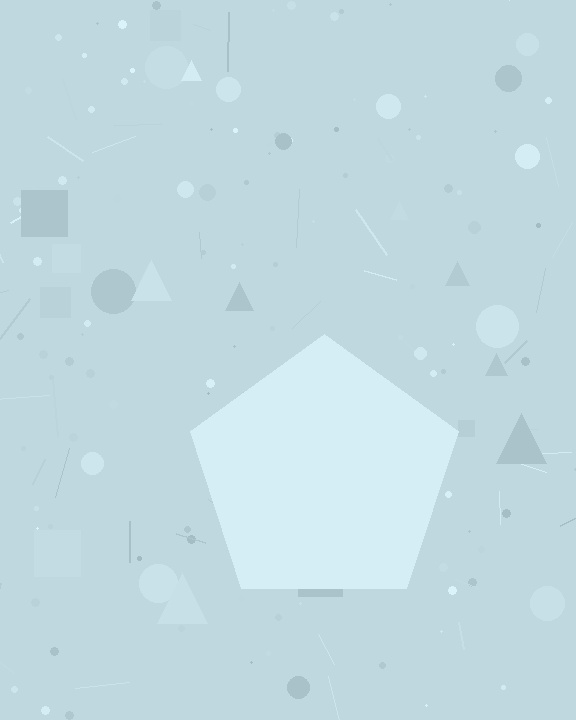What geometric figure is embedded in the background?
A pentagon is embedded in the background.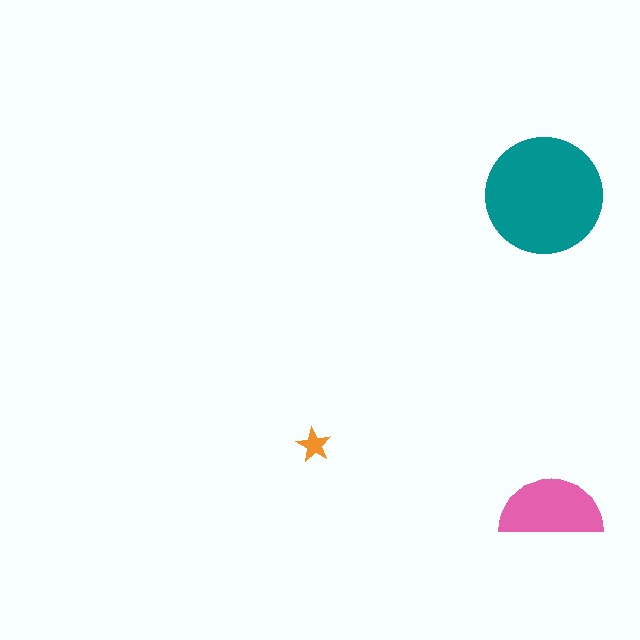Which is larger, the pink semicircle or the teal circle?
The teal circle.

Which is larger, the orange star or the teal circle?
The teal circle.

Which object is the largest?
The teal circle.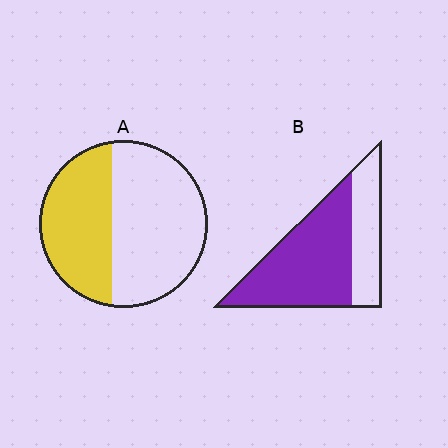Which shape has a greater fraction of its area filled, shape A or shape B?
Shape B.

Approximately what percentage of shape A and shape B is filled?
A is approximately 40% and B is approximately 70%.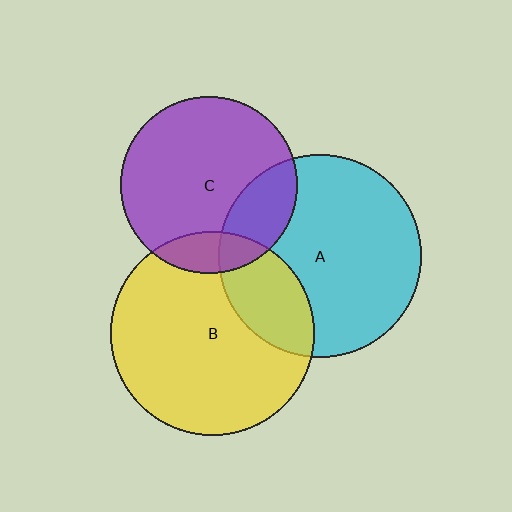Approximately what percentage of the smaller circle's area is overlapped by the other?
Approximately 15%.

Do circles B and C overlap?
Yes.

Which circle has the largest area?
Circle B (yellow).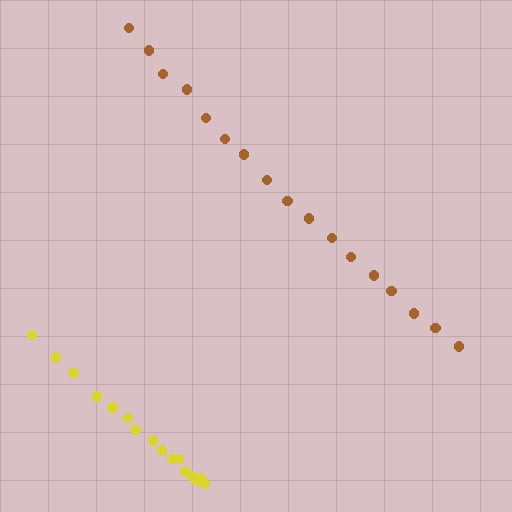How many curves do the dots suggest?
There are 2 distinct paths.